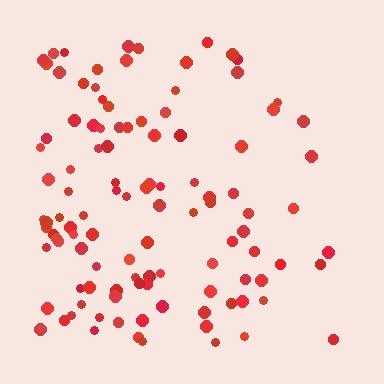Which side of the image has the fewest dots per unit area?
The right.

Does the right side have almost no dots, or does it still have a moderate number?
Still a moderate number, just noticeably fewer than the left.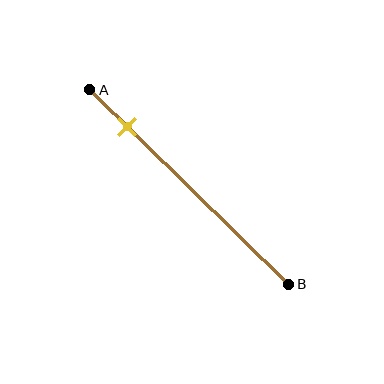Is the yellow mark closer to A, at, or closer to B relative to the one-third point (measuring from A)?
The yellow mark is closer to point A than the one-third point of segment AB.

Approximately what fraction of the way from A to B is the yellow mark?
The yellow mark is approximately 20% of the way from A to B.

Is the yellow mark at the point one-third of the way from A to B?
No, the mark is at about 20% from A, not at the 33% one-third point.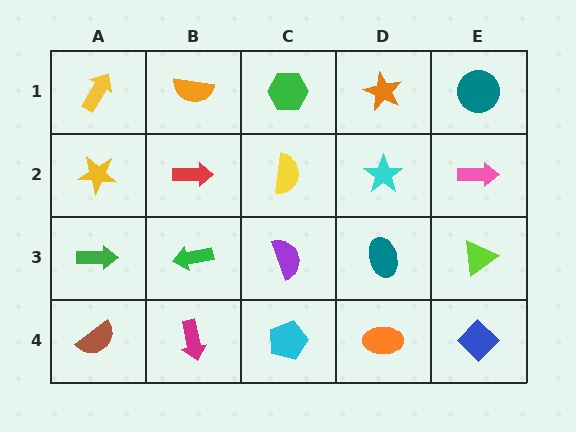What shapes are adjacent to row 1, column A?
A yellow star (row 2, column A), an orange semicircle (row 1, column B).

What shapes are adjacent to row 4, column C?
A purple semicircle (row 3, column C), a magenta arrow (row 4, column B), an orange ellipse (row 4, column D).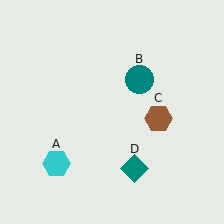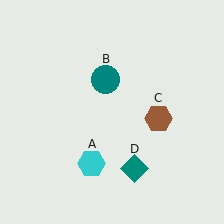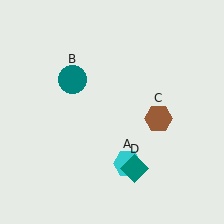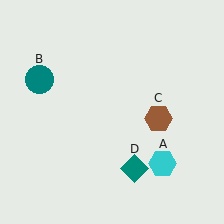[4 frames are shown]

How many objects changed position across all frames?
2 objects changed position: cyan hexagon (object A), teal circle (object B).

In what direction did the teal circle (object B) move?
The teal circle (object B) moved left.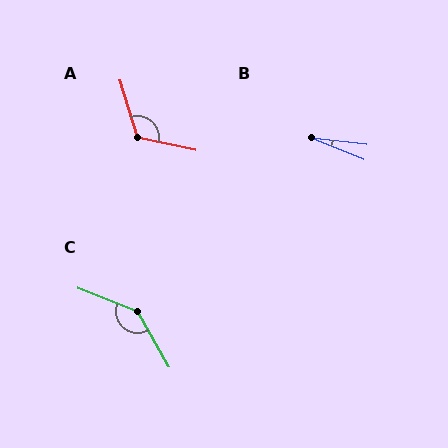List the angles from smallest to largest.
B (15°), A (119°), C (141°).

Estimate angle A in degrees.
Approximately 119 degrees.